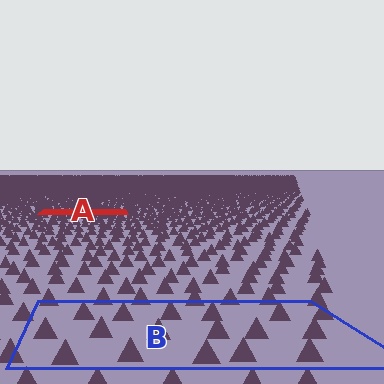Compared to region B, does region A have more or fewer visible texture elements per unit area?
Region A has more texture elements per unit area — they are packed more densely because it is farther away.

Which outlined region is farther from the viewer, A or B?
Region A is farther from the viewer — the texture elements inside it appear smaller and more densely packed.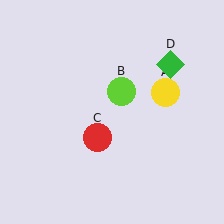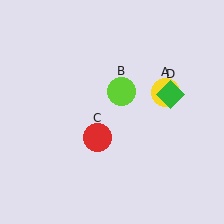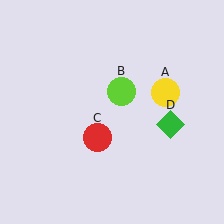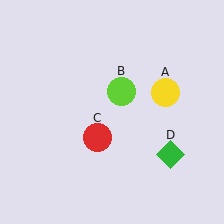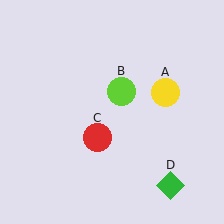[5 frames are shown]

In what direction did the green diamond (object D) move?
The green diamond (object D) moved down.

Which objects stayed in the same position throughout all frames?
Yellow circle (object A) and lime circle (object B) and red circle (object C) remained stationary.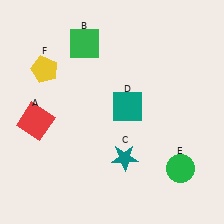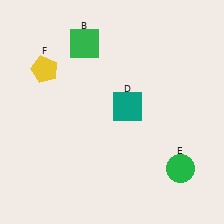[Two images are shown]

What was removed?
The teal star (C), the red square (A) were removed in Image 2.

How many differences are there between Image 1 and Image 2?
There are 2 differences between the two images.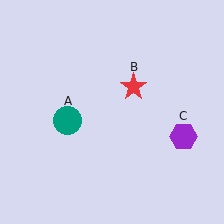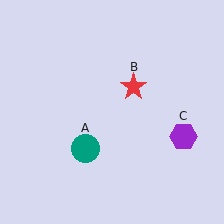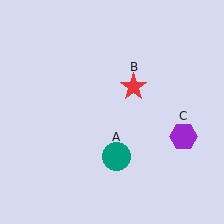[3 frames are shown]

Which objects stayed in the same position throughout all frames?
Red star (object B) and purple hexagon (object C) remained stationary.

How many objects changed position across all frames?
1 object changed position: teal circle (object A).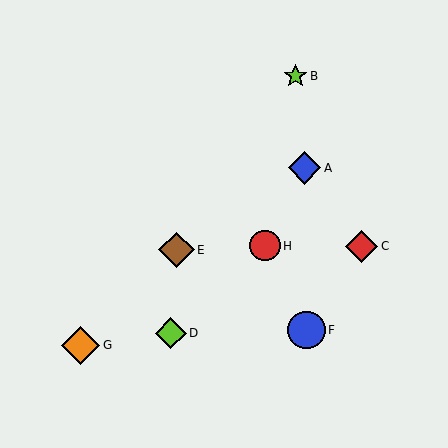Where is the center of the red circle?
The center of the red circle is at (265, 246).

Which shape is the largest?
The orange diamond (labeled G) is the largest.